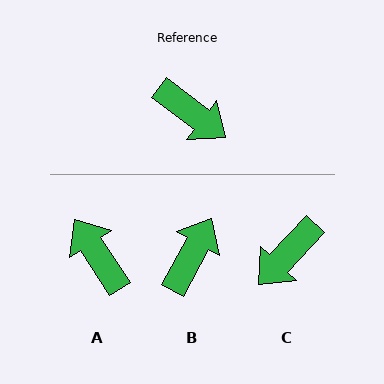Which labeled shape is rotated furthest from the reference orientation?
A, about 160 degrees away.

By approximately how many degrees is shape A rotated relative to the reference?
Approximately 160 degrees counter-clockwise.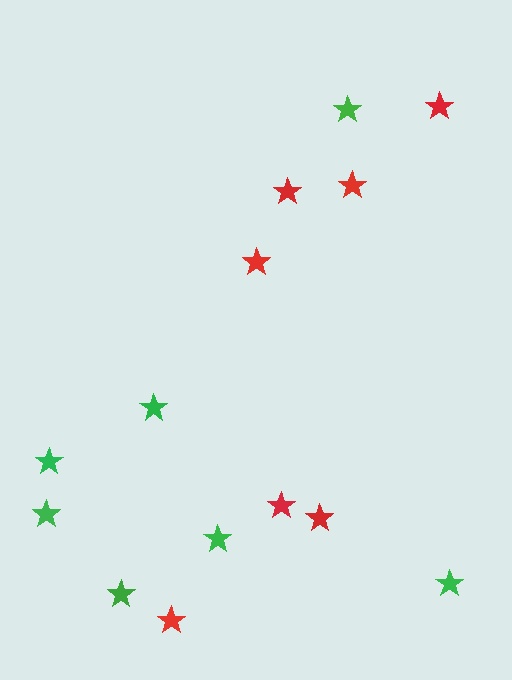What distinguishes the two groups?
There are 2 groups: one group of red stars (7) and one group of green stars (7).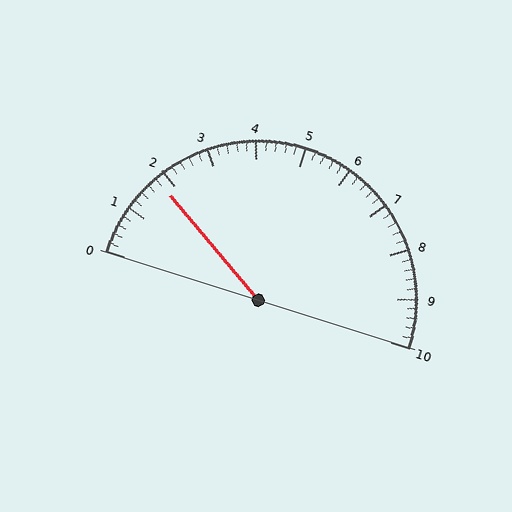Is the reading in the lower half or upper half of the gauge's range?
The reading is in the lower half of the range (0 to 10).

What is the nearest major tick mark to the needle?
The nearest major tick mark is 2.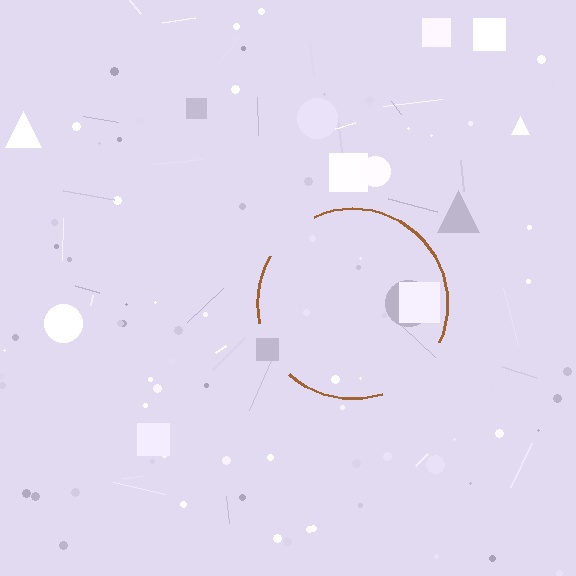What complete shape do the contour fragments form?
The contour fragments form a circle.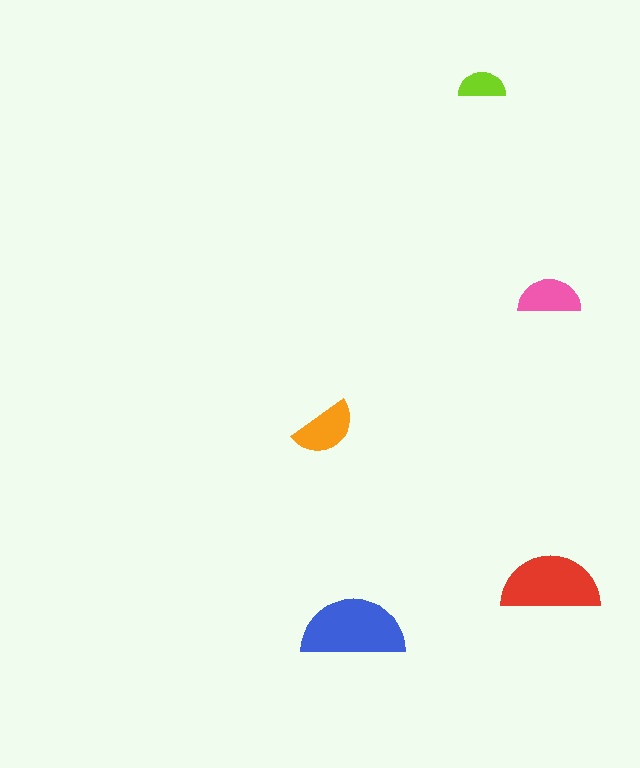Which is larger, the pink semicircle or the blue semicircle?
The blue one.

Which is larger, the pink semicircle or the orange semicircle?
The orange one.